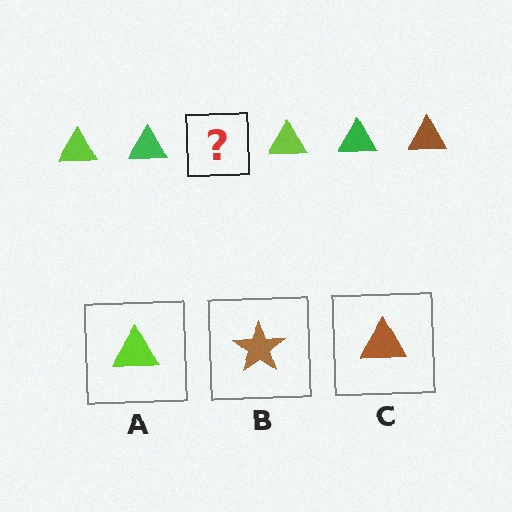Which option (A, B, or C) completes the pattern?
C.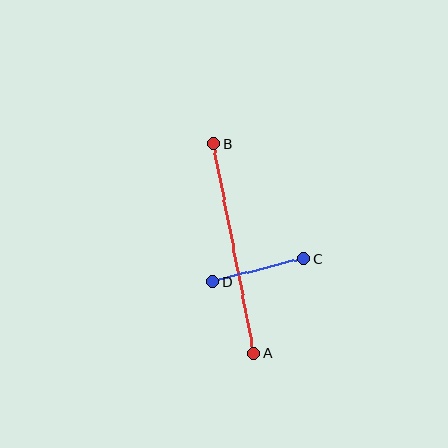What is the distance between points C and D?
The distance is approximately 94 pixels.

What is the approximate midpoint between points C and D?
The midpoint is at approximately (258, 270) pixels.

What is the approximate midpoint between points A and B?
The midpoint is at approximately (234, 248) pixels.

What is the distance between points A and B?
The distance is approximately 213 pixels.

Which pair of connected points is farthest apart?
Points A and B are farthest apart.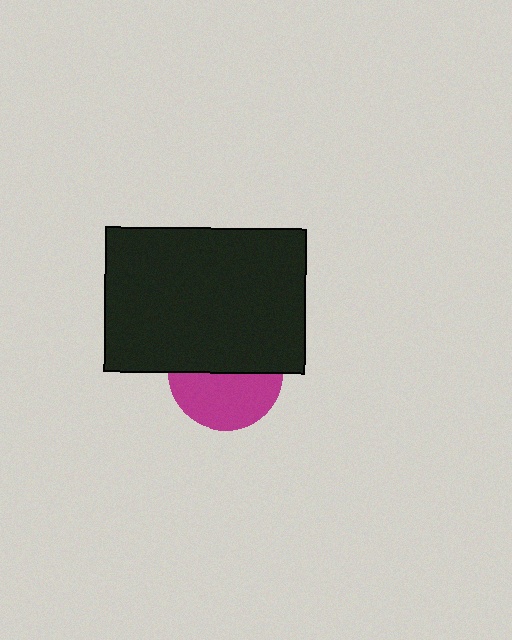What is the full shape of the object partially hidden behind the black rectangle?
The partially hidden object is a magenta circle.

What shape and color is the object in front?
The object in front is a black rectangle.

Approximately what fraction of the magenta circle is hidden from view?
Roughly 50% of the magenta circle is hidden behind the black rectangle.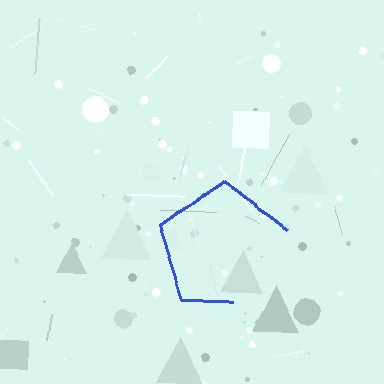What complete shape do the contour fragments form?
The contour fragments form a pentagon.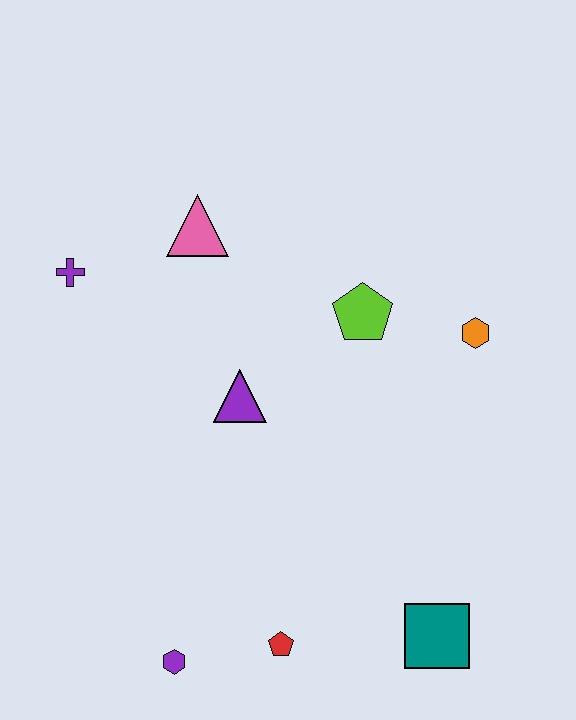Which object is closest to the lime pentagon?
The orange hexagon is closest to the lime pentagon.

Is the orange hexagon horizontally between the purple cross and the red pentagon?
No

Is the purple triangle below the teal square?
No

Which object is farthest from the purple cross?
The teal square is farthest from the purple cross.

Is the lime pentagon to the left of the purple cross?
No